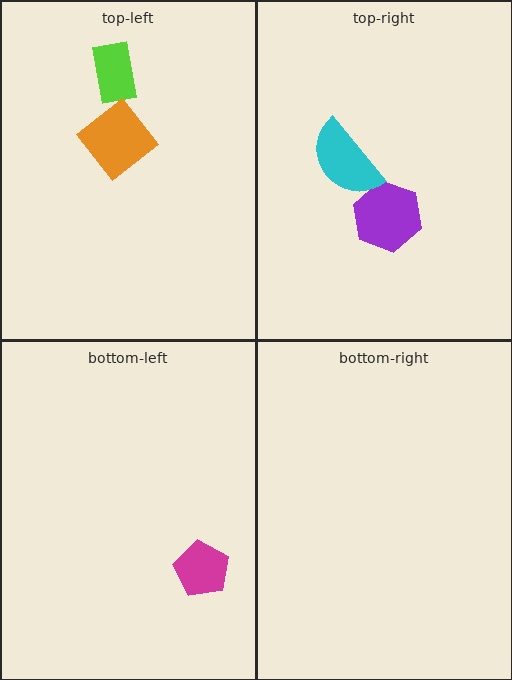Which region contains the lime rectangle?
The top-left region.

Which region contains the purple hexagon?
The top-right region.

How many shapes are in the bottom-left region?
1.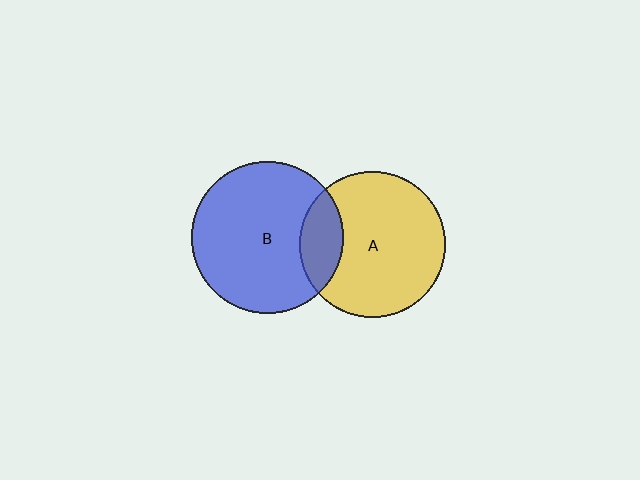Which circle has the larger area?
Circle B (blue).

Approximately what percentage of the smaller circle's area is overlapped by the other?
Approximately 20%.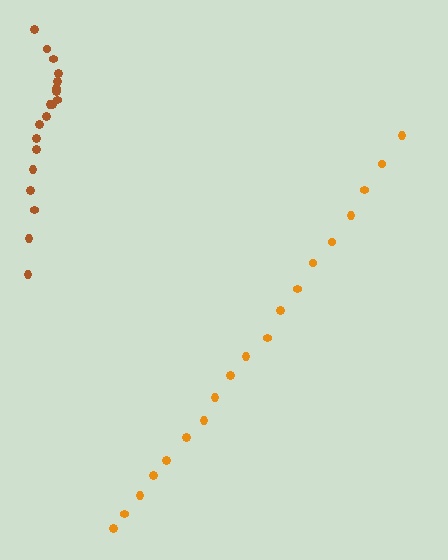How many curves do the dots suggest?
There are 2 distinct paths.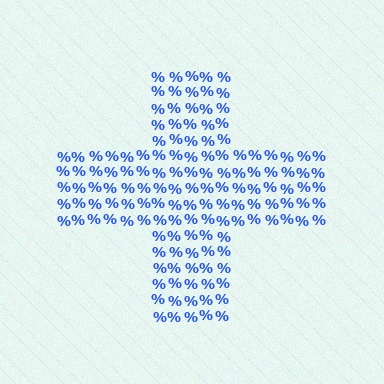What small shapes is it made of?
It is made of small percent signs.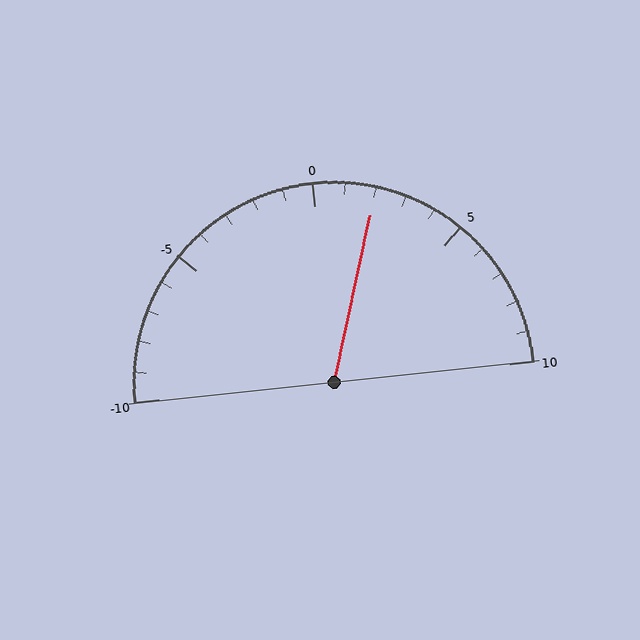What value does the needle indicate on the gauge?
The needle indicates approximately 2.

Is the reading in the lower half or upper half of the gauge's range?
The reading is in the upper half of the range (-10 to 10).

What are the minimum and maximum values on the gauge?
The gauge ranges from -10 to 10.